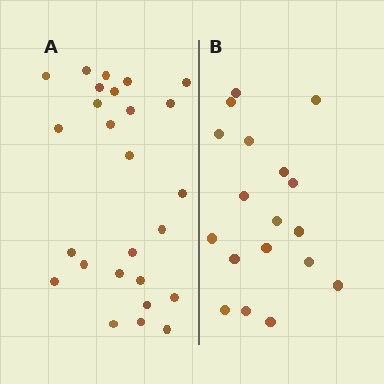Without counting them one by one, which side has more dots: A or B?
Region A (the left region) has more dots.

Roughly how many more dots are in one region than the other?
Region A has roughly 8 or so more dots than region B.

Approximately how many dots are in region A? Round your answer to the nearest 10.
About 30 dots. (The exact count is 26, which rounds to 30.)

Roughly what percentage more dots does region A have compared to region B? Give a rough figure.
About 45% more.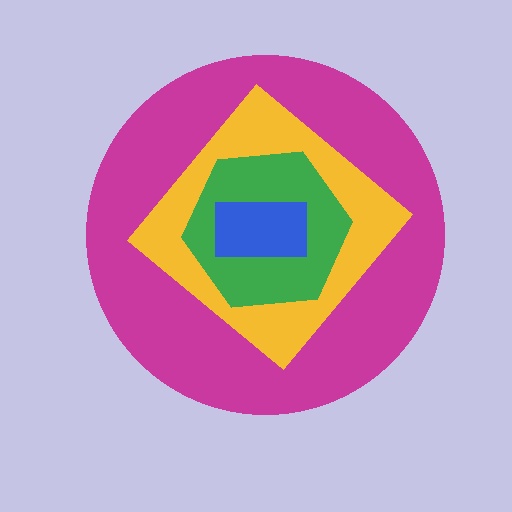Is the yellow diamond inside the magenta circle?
Yes.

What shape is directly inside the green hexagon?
The blue rectangle.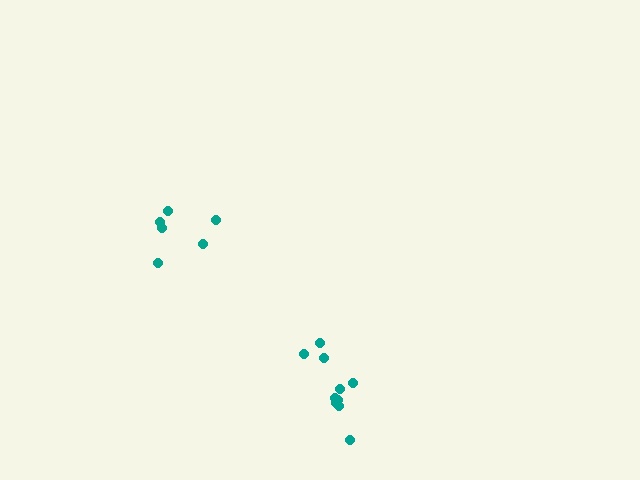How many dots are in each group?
Group 1: 10 dots, Group 2: 6 dots (16 total).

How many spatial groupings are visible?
There are 2 spatial groupings.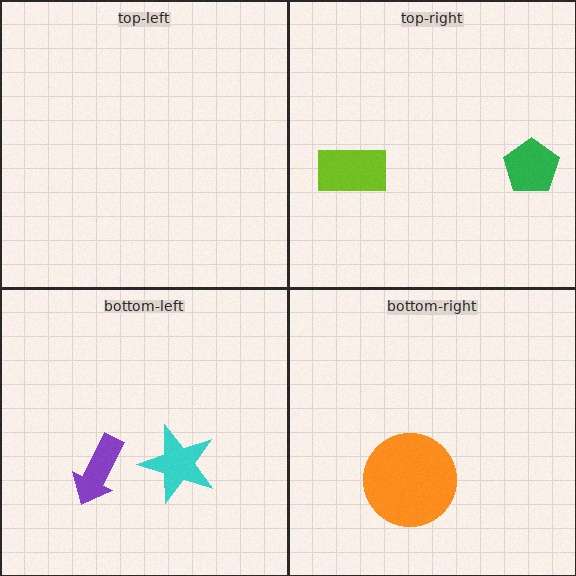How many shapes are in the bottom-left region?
2.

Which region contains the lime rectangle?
The top-right region.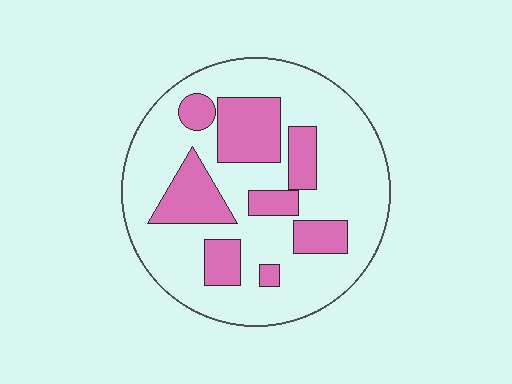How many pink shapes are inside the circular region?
8.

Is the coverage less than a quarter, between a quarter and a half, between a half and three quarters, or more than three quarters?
Between a quarter and a half.